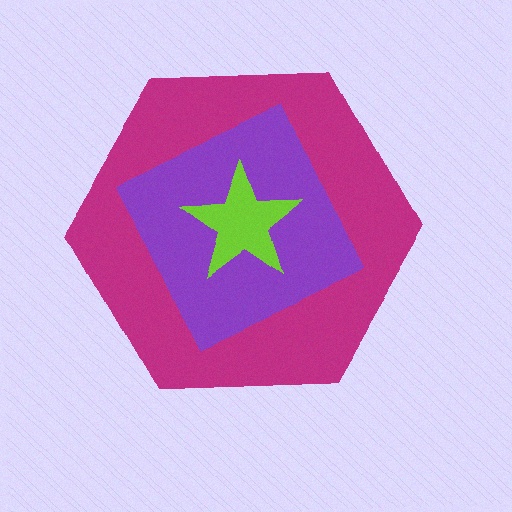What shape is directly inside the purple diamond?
The lime star.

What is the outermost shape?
The magenta hexagon.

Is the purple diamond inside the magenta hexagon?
Yes.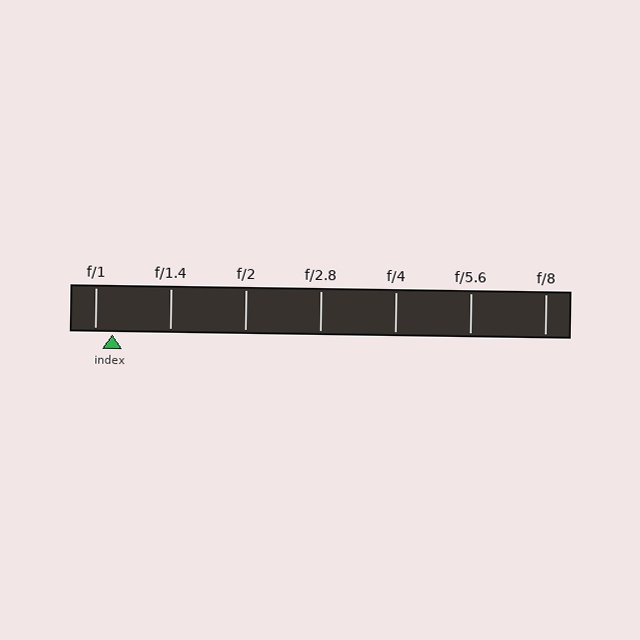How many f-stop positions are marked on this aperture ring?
There are 7 f-stop positions marked.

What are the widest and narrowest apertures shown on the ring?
The widest aperture shown is f/1 and the narrowest is f/8.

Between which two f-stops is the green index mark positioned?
The index mark is between f/1 and f/1.4.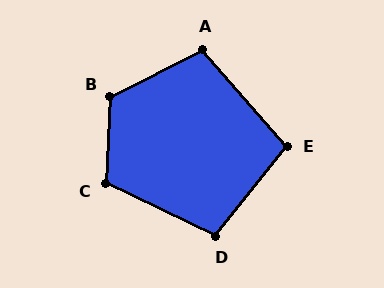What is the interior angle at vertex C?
Approximately 113 degrees (obtuse).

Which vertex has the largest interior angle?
B, at approximately 120 degrees.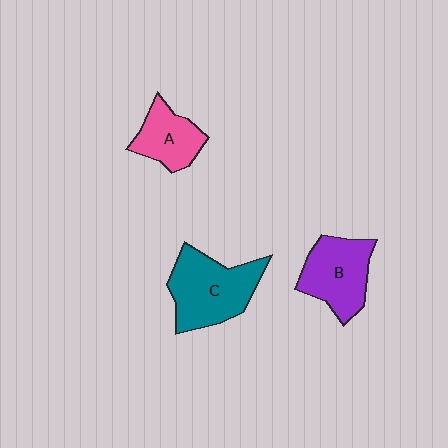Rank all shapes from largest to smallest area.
From largest to smallest: C (teal), B (purple), A (pink).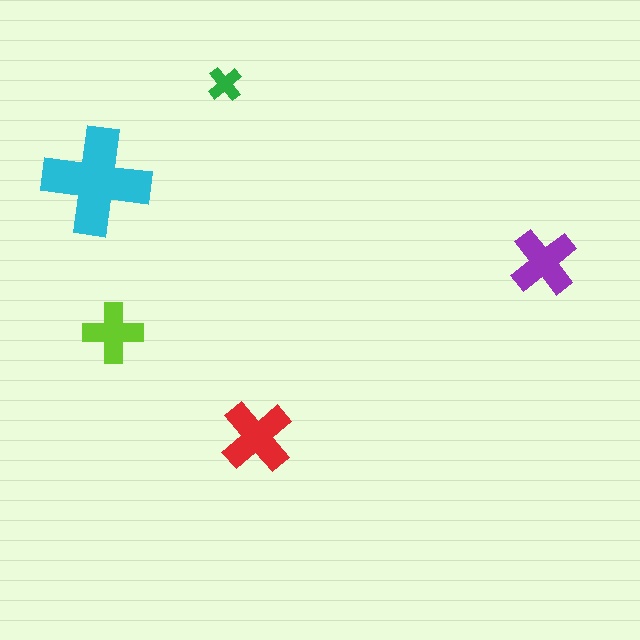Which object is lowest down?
The red cross is bottommost.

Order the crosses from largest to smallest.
the cyan one, the red one, the purple one, the lime one, the green one.